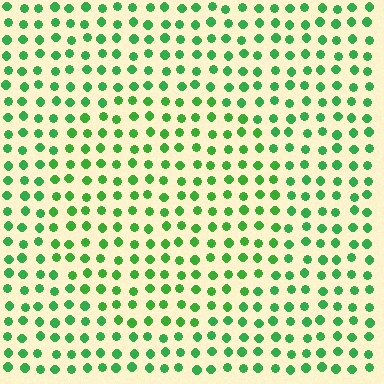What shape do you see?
I see a circle.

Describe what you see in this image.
The image is filled with small green elements in a uniform arrangement. A circle-shaped region is visible where the elements are tinted to a slightly different hue, forming a subtle color boundary.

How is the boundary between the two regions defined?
The boundary is defined purely by a slight shift in hue (about 16 degrees). Spacing, size, and orientation are identical on both sides.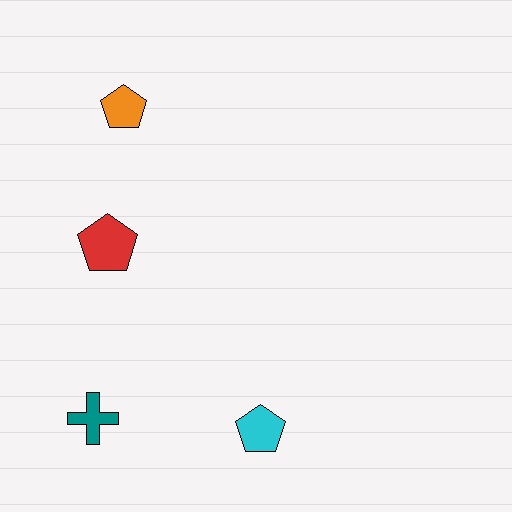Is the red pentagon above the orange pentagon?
No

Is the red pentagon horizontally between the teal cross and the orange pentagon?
Yes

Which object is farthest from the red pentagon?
The cyan pentagon is farthest from the red pentagon.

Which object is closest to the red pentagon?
The orange pentagon is closest to the red pentagon.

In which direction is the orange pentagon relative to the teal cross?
The orange pentagon is above the teal cross.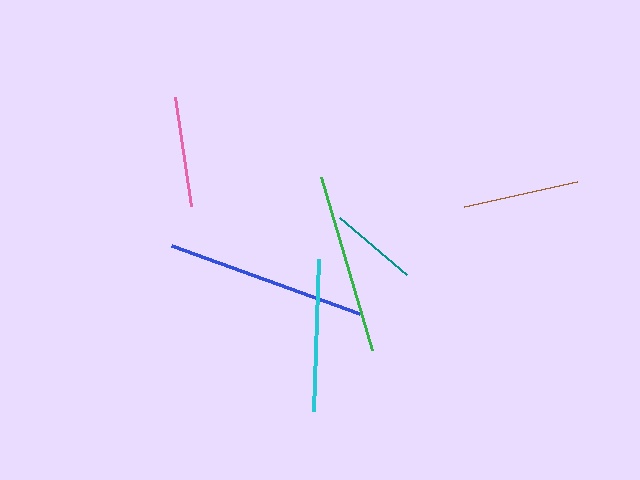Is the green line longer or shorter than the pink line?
The green line is longer than the pink line.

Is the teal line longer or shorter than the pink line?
The pink line is longer than the teal line.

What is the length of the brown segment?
The brown segment is approximately 116 pixels long.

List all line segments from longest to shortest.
From longest to shortest: blue, green, cyan, brown, pink, teal.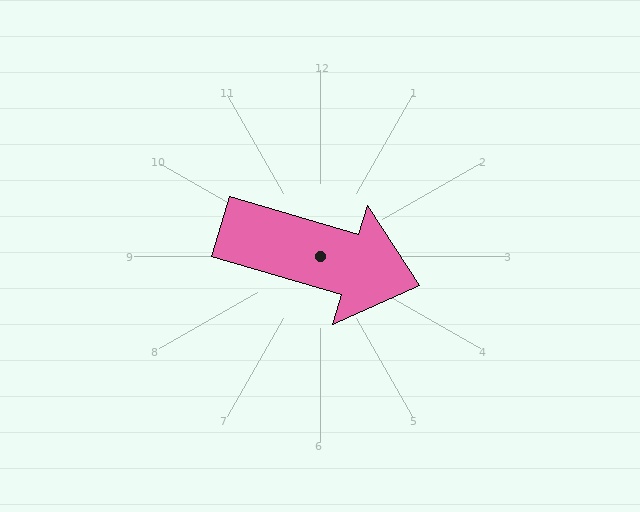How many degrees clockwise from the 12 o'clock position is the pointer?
Approximately 106 degrees.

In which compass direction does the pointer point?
East.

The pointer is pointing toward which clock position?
Roughly 4 o'clock.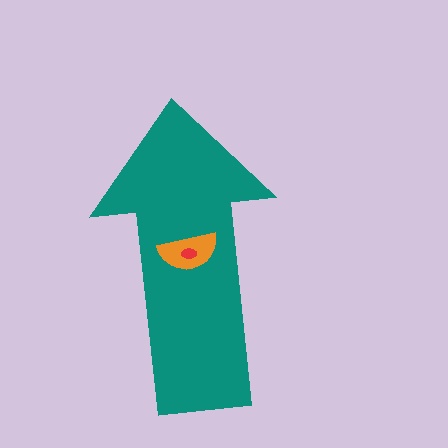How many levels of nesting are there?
3.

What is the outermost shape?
The teal arrow.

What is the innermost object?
The red ellipse.